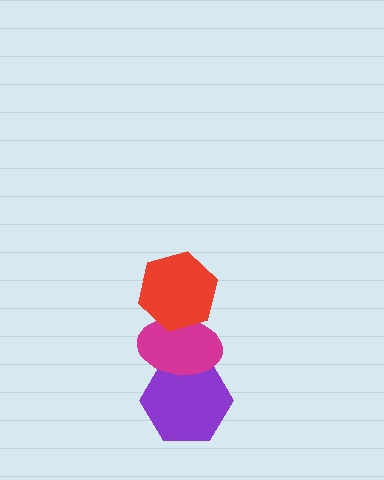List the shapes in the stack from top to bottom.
From top to bottom: the red hexagon, the magenta ellipse, the purple hexagon.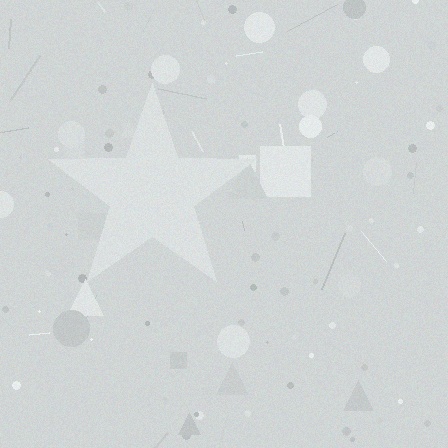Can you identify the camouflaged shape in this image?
The camouflaged shape is a star.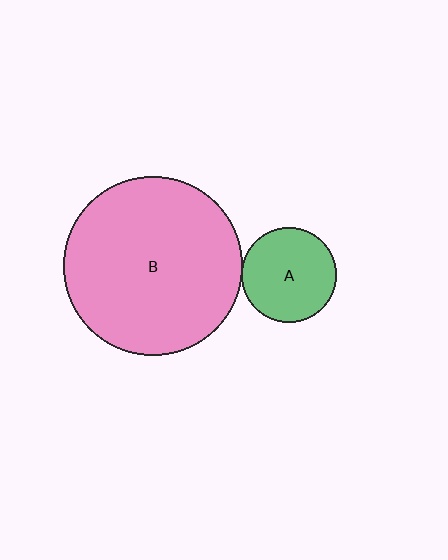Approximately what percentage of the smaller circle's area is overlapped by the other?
Approximately 5%.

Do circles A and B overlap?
Yes.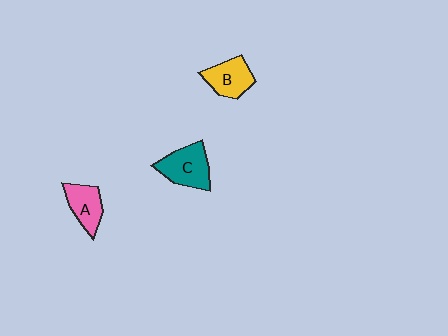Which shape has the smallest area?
Shape A (pink).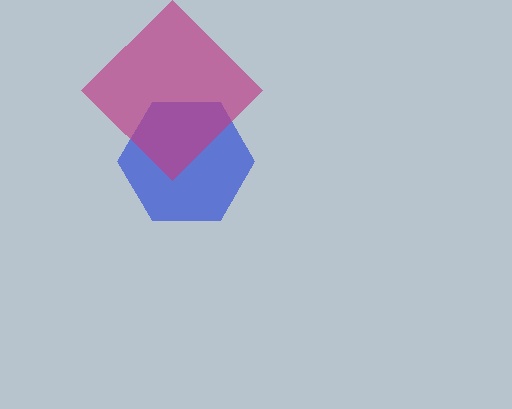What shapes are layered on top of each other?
The layered shapes are: a blue hexagon, a magenta diamond.